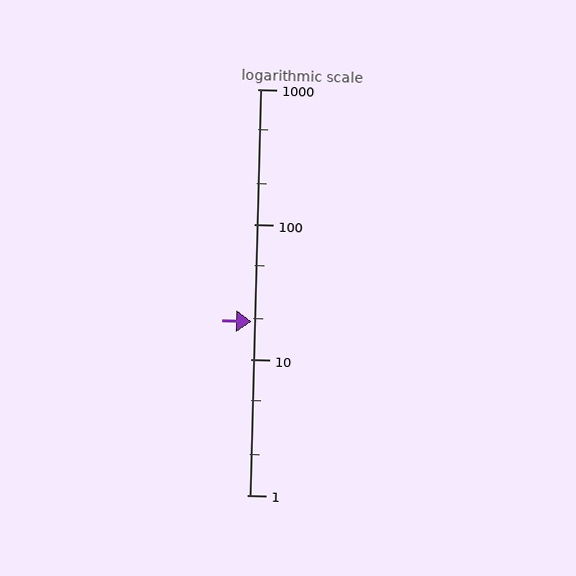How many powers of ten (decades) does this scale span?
The scale spans 3 decades, from 1 to 1000.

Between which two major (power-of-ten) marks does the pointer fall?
The pointer is between 10 and 100.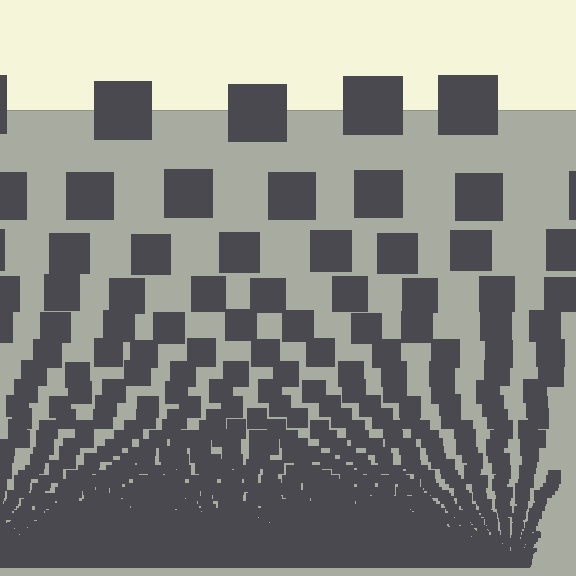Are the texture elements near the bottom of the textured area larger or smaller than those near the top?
Smaller. The gradient is inverted — elements near the bottom are smaller and denser.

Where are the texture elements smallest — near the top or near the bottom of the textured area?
Near the bottom.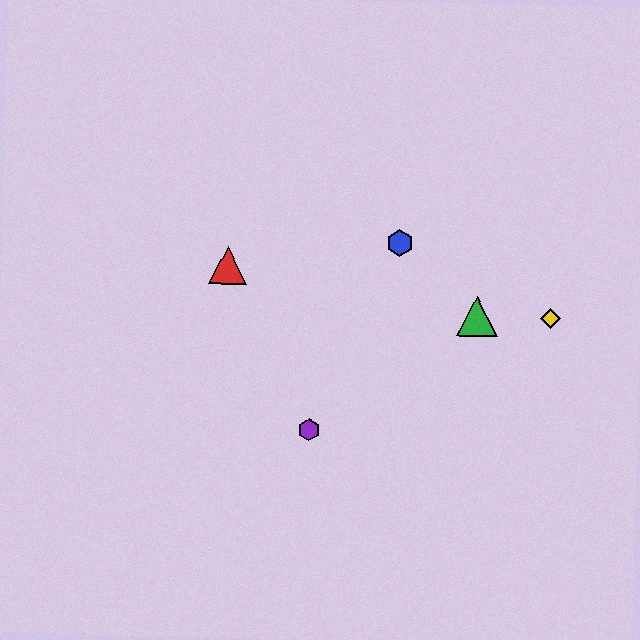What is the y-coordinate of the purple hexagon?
The purple hexagon is at y≈429.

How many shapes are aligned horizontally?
2 shapes (the green triangle, the yellow diamond) are aligned horizontally.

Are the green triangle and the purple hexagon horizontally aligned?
No, the green triangle is at y≈316 and the purple hexagon is at y≈429.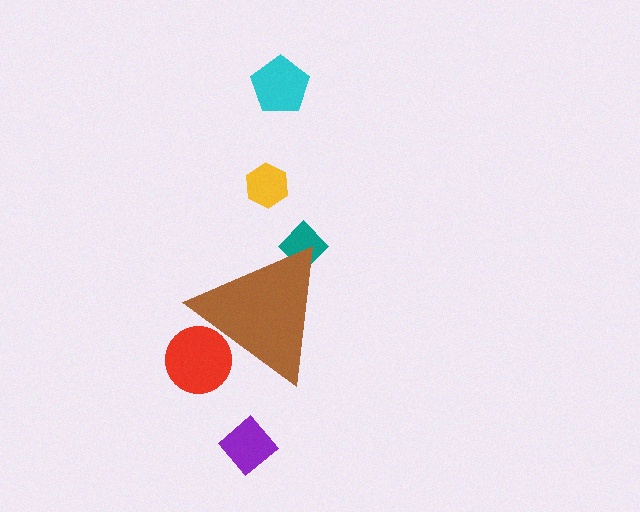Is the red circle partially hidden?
Yes, the red circle is partially hidden behind the brown triangle.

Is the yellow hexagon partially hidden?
No, the yellow hexagon is fully visible.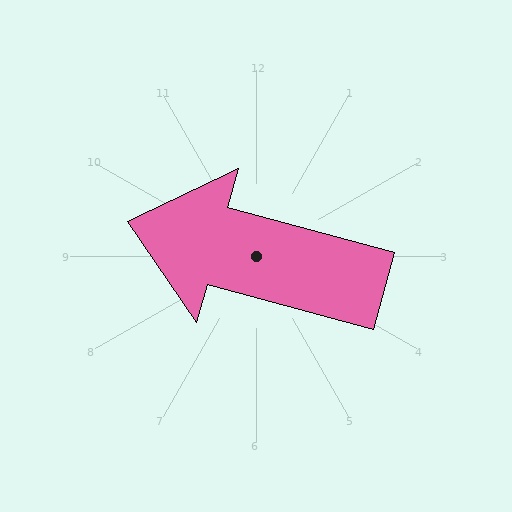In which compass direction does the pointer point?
West.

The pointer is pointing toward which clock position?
Roughly 10 o'clock.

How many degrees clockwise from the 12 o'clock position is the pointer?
Approximately 285 degrees.